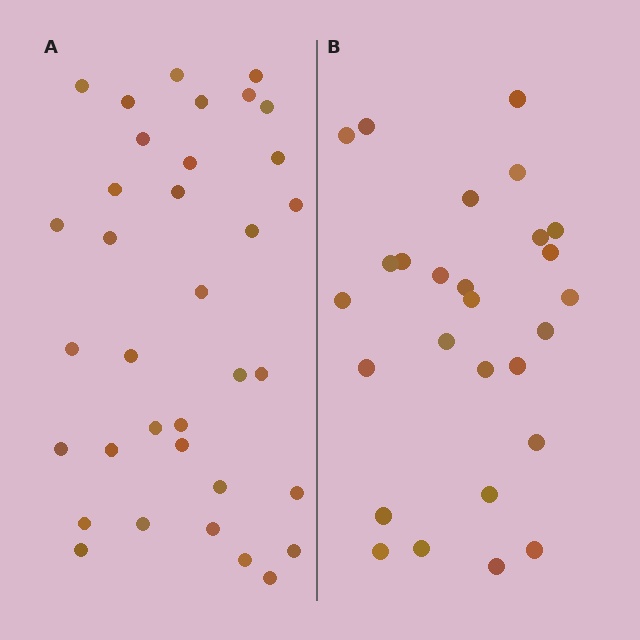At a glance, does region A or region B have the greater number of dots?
Region A (the left region) has more dots.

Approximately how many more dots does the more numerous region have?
Region A has roughly 8 or so more dots than region B.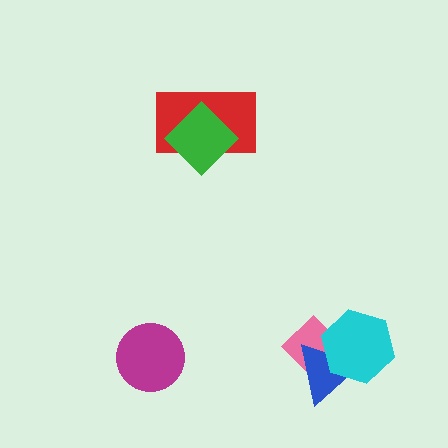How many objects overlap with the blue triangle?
2 objects overlap with the blue triangle.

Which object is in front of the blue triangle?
The cyan hexagon is in front of the blue triangle.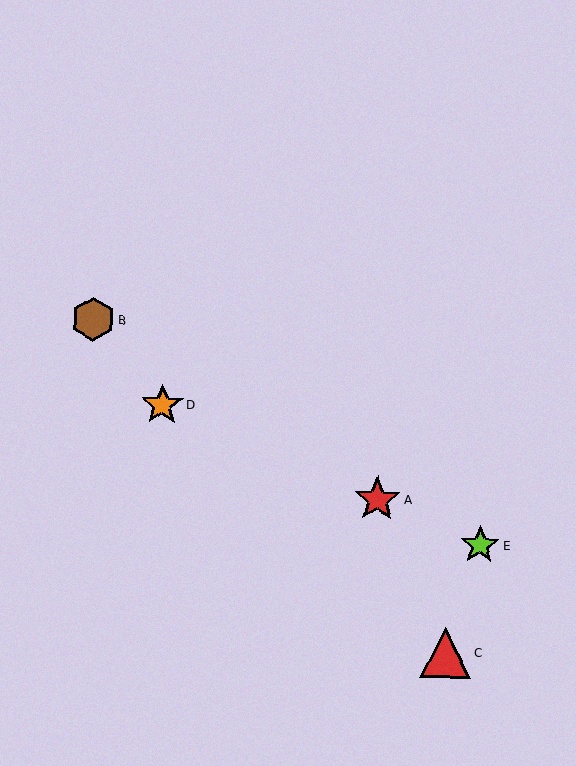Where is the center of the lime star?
The center of the lime star is at (480, 545).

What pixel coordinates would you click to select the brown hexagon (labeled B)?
Click at (93, 319) to select the brown hexagon B.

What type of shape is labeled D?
Shape D is an orange star.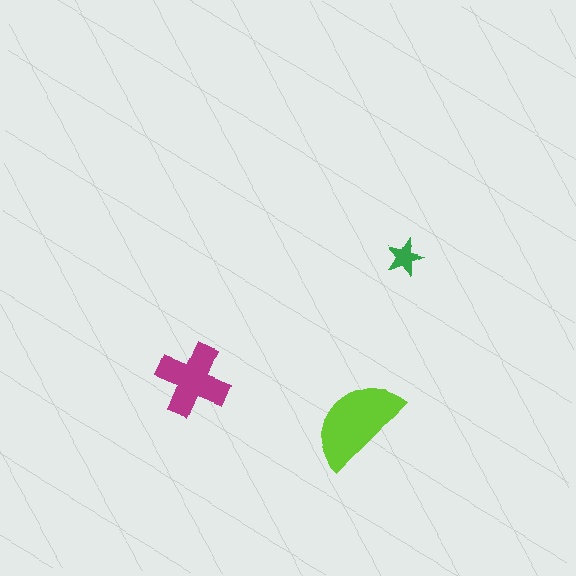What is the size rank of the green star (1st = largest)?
3rd.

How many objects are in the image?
There are 3 objects in the image.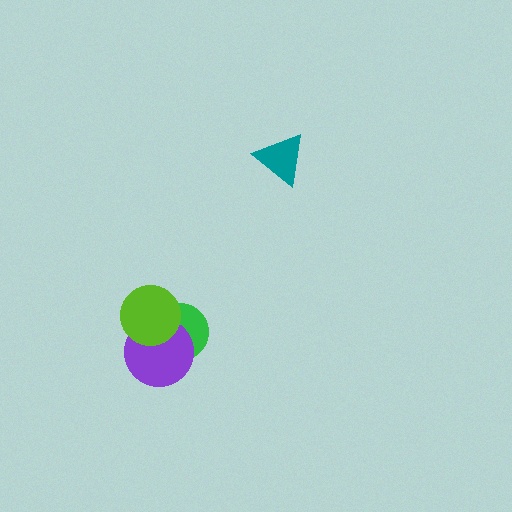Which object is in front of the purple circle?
The lime circle is in front of the purple circle.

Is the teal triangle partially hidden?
No, no other shape covers it.